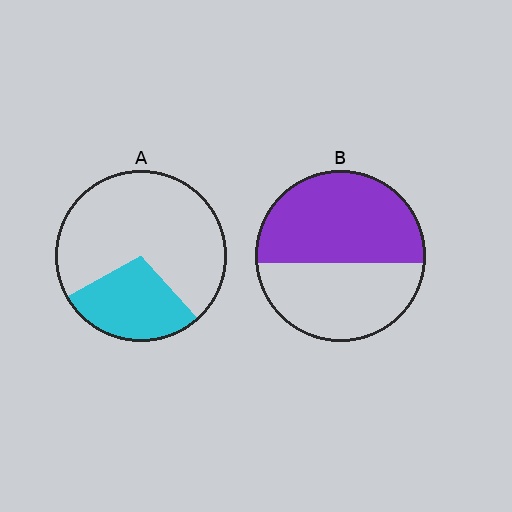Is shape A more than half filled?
No.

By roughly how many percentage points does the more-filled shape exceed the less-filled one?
By roughly 25 percentage points (B over A).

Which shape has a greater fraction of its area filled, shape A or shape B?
Shape B.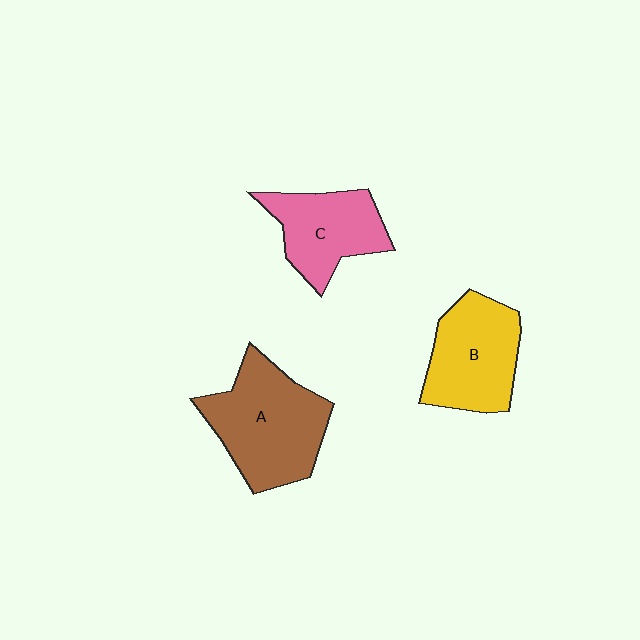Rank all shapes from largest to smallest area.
From largest to smallest: A (brown), B (yellow), C (pink).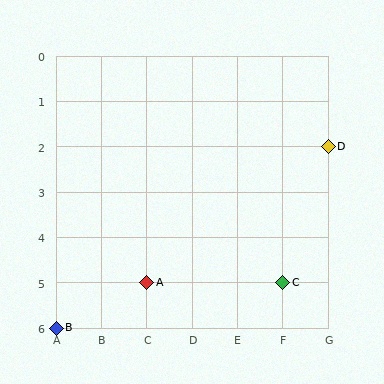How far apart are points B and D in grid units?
Points B and D are 6 columns and 4 rows apart (about 7.2 grid units diagonally).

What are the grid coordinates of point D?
Point D is at grid coordinates (G, 2).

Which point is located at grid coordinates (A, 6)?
Point B is at (A, 6).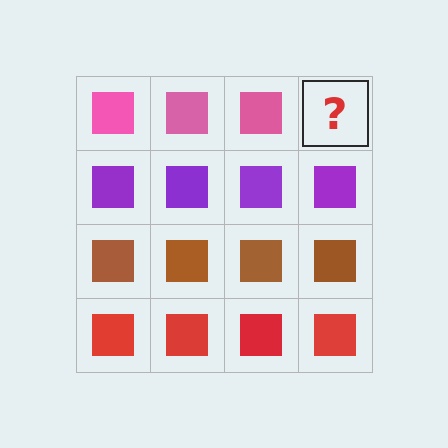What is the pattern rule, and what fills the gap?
The rule is that each row has a consistent color. The gap should be filled with a pink square.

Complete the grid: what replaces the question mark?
The question mark should be replaced with a pink square.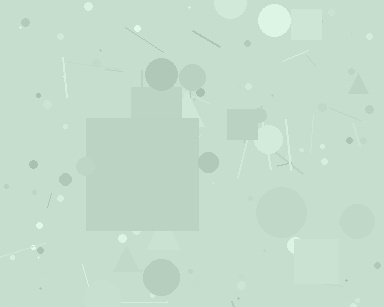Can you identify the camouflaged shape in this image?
The camouflaged shape is a square.